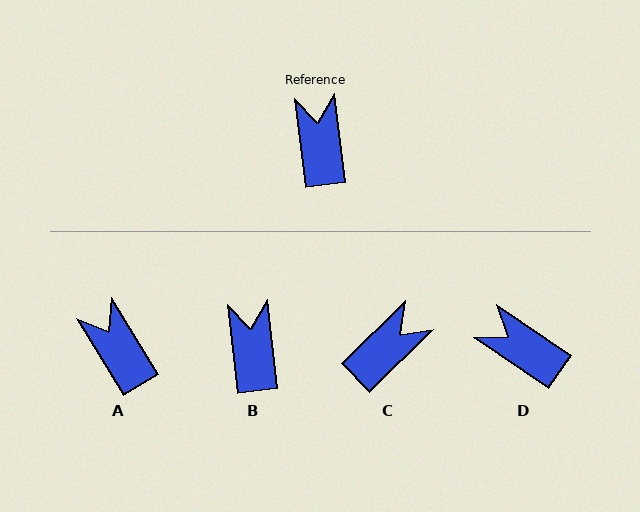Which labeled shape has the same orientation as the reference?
B.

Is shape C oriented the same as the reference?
No, it is off by about 53 degrees.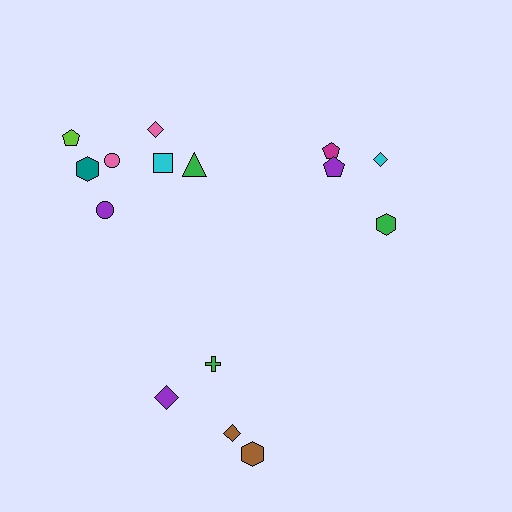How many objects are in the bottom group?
There are 4 objects.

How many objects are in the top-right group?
There are 4 objects.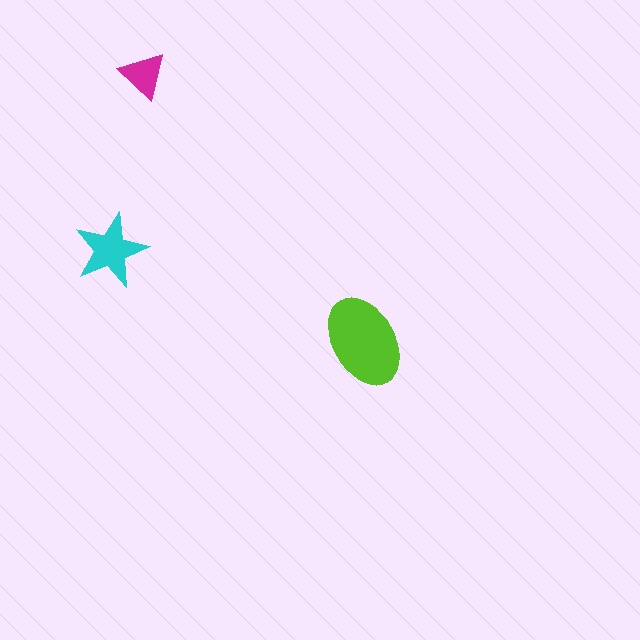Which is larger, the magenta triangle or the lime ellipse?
The lime ellipse.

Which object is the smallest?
The magenta triangle.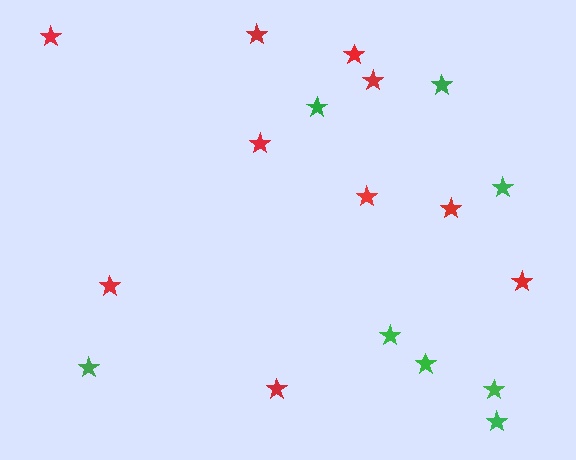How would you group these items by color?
There are 2 groups: one group of red stars (10) and one group of green stars (8).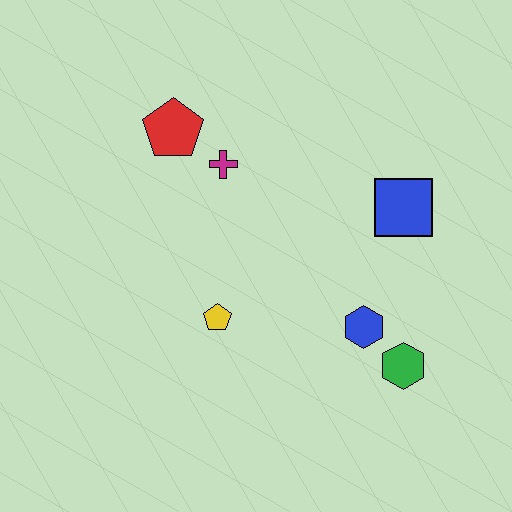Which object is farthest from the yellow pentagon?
The blue square is farthest from the yellow pentagon.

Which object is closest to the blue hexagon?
The green hexagon is closest to the blue hexagon.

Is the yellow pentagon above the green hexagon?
Yes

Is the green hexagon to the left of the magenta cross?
No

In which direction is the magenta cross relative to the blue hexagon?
The magenta cross is above the blue hexagon.